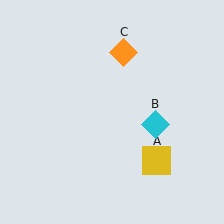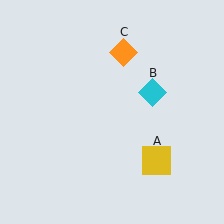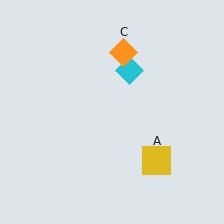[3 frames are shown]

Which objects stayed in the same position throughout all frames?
Yellow square (object A) and orange diamond (object C) remained stationary.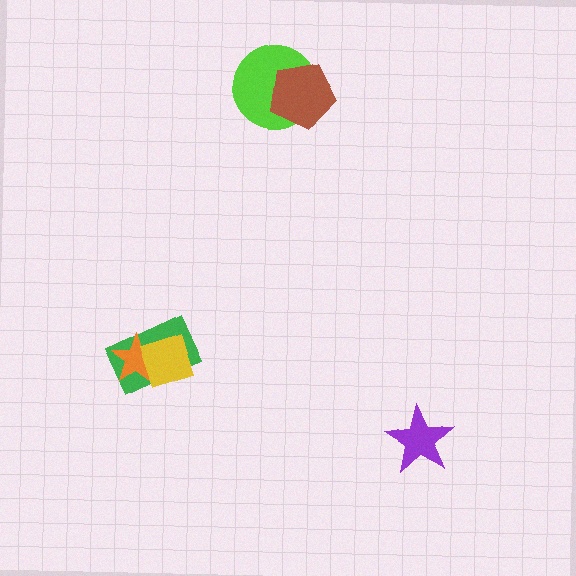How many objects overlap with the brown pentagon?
1 object overlaps with the brown pentagon.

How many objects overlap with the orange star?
2 objects overlap with the orange star.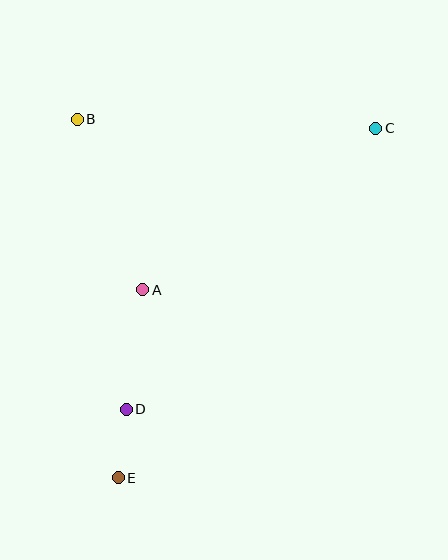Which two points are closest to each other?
Points D and E are closest to each other.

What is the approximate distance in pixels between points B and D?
The distance between B and D is approximately 294 pixels.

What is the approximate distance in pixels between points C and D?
The distance between C and D is approximately 376 pixels.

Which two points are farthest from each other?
Points C and E are farthest from each other.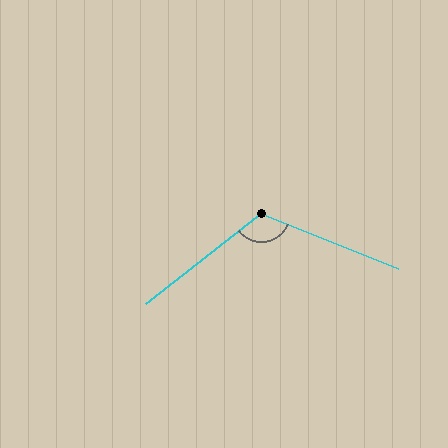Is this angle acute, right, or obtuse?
It is obtuse.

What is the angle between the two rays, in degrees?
Approximately 120 degrees.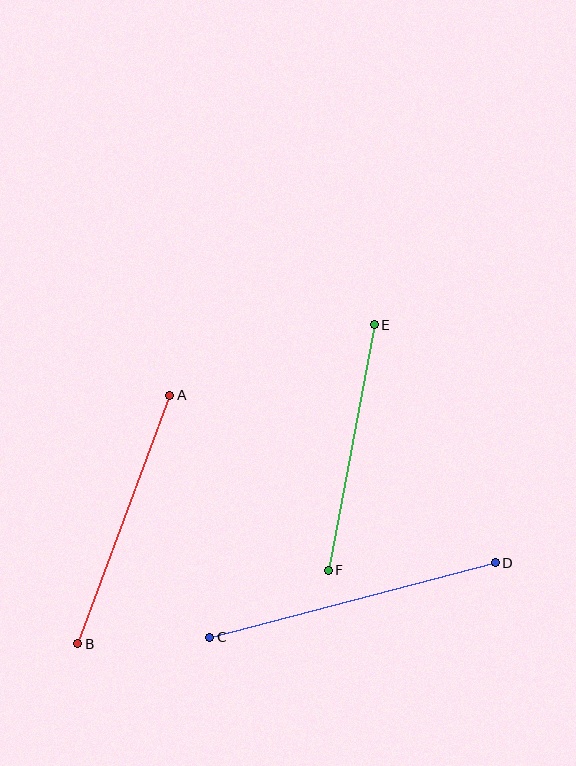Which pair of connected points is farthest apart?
Points C and D are farthest apart.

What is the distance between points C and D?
The distance is approximately 295 pixels.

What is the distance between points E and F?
The distance is approximately 250 pixels.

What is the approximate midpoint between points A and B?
The midpoint is at approximately (124, 520) pixels.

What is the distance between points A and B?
The distance is approximately 265 pixels.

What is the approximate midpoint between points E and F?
The midpoint is at approximately (351, 447) pixels.